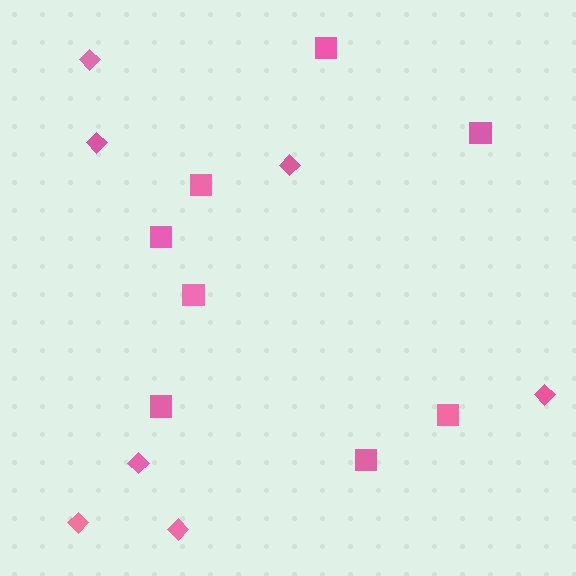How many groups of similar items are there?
There are 2 groups: one group of diamonds (7) and one group of squares (8).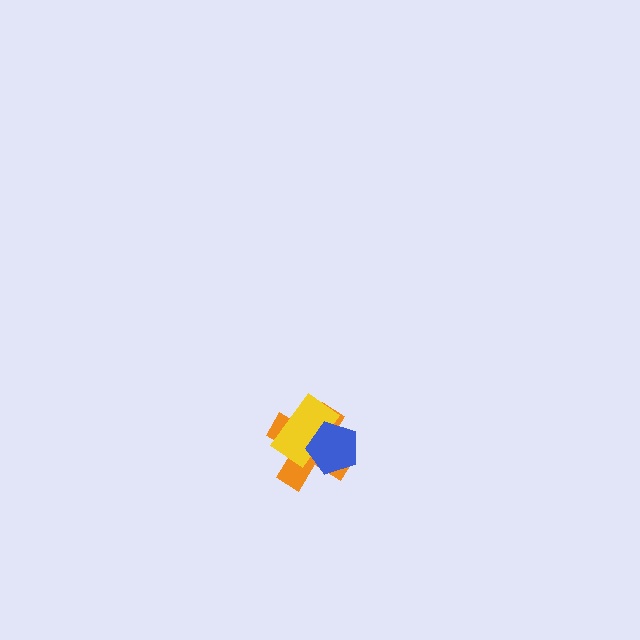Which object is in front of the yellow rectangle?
The blue pentagon is in front of the yellow rectangle.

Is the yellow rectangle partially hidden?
Yes, it is partially covered by another shape.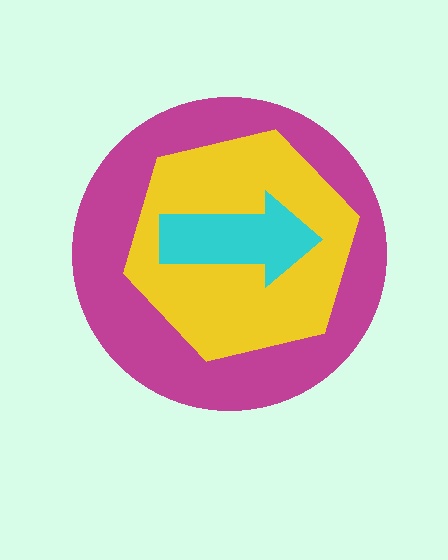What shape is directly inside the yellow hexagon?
The cyan arrow.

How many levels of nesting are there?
3.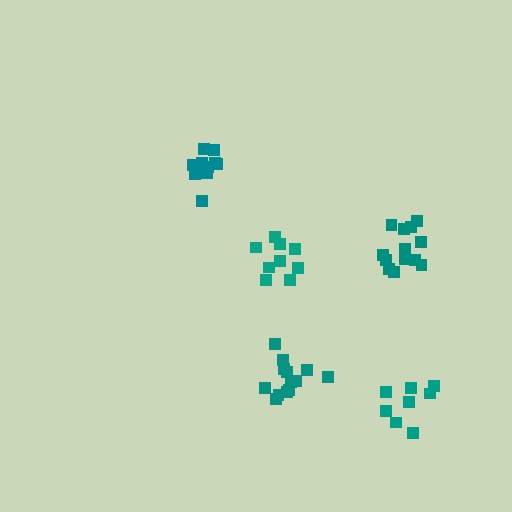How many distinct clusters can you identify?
There are 5 distinct clusters.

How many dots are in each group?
Group 1: 9 dots, Group 2: 8 dots, Group 3: 13 dots, Group 4: 13 dots, Group 5: 11 dots (54 total).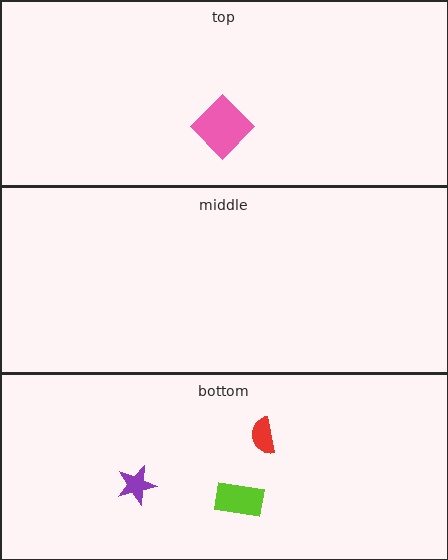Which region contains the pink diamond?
The top region.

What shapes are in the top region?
The pink diamond.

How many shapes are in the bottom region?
3.